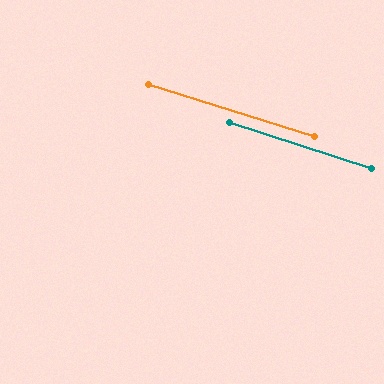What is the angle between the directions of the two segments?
Approximately 1 degree.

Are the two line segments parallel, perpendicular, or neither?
Parallel — their directions differ by only 0.5°.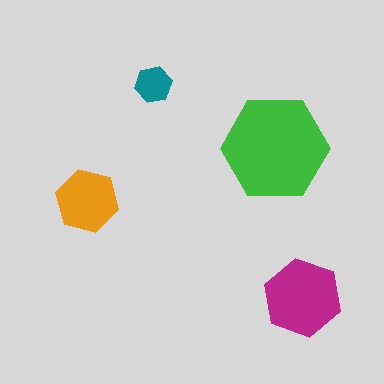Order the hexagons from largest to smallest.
the green one, the magenta one, the orange one, the teal one.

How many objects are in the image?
There are 4 objects in the image.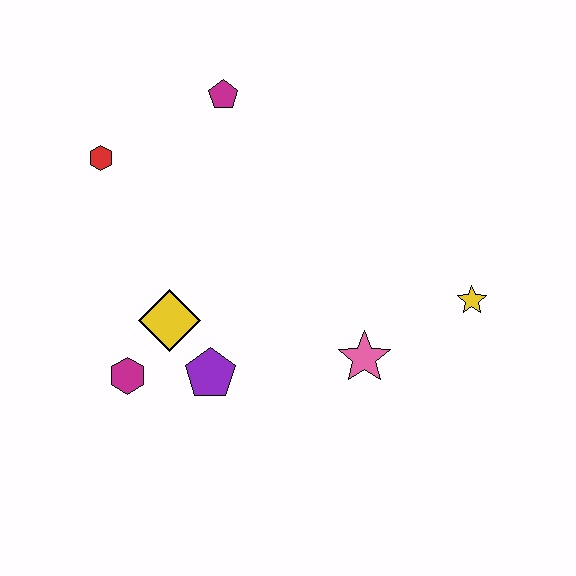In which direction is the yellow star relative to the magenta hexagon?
The yellow star is to the right of the magenta hexagon.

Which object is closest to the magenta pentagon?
The red hexagon is closest to the magenta pentagon.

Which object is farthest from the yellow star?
The red hexagon is farthest from the yellow star.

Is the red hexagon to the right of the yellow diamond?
No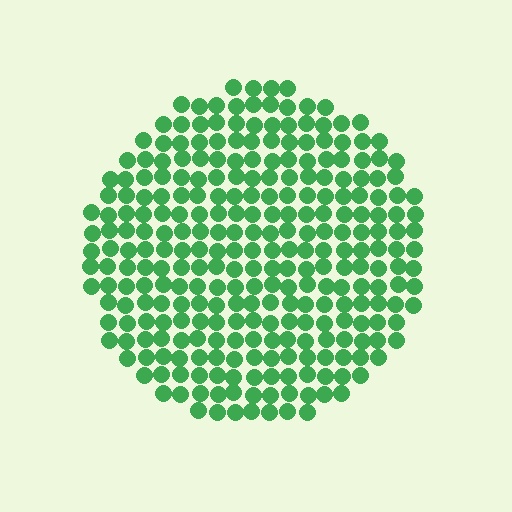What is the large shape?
The large shape is a circle.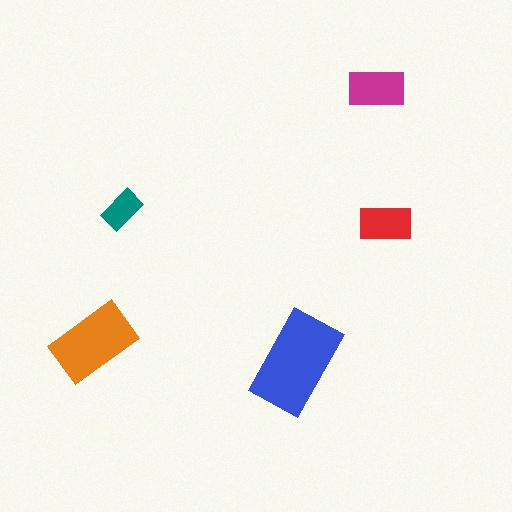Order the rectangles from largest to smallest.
the blue one, the orange one, the magenta one, the red one, the teal one.